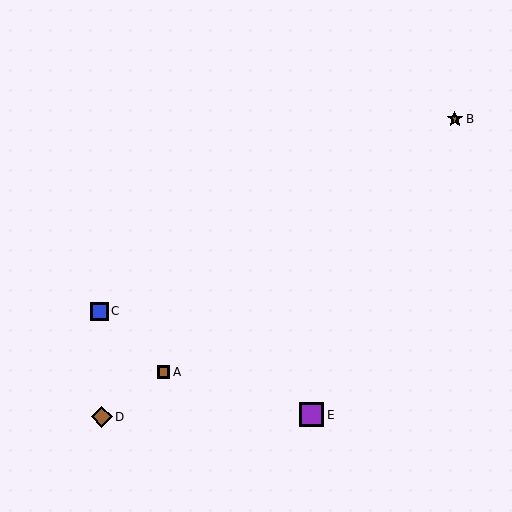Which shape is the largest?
The purple square (labeled E) is the largest.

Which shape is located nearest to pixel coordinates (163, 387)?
The brown square (labeled A) at (164, 372) is nearest to that location.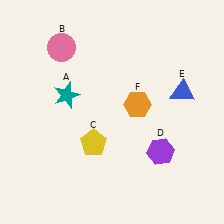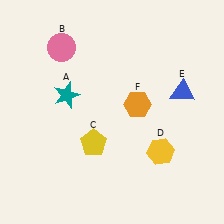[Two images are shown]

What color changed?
The hexagon (D) changed from purple in Image 1 to yellow in Image 2.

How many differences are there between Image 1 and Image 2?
There is 1 difference between the two images.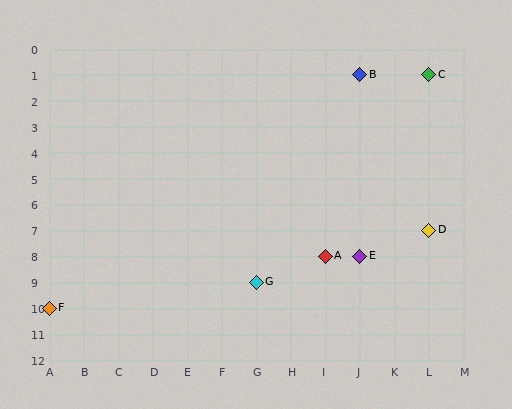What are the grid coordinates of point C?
Point C is at grid coordinates (L, 1).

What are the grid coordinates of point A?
Point A is at grid coordinates (I, 8).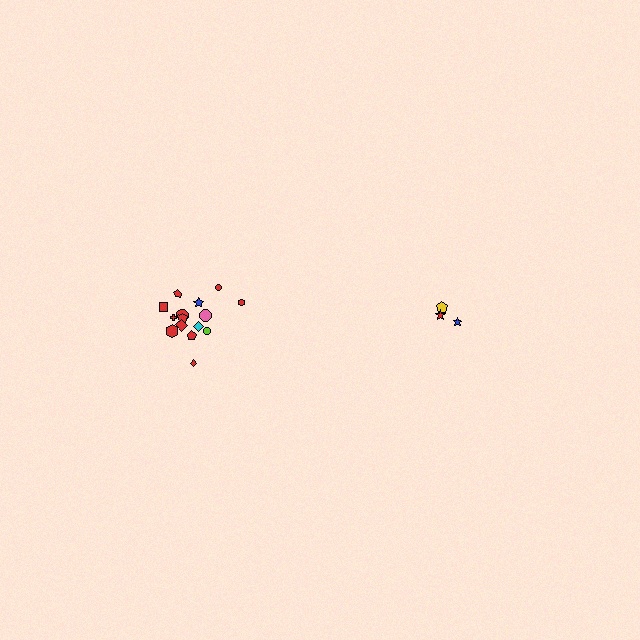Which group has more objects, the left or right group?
The left group.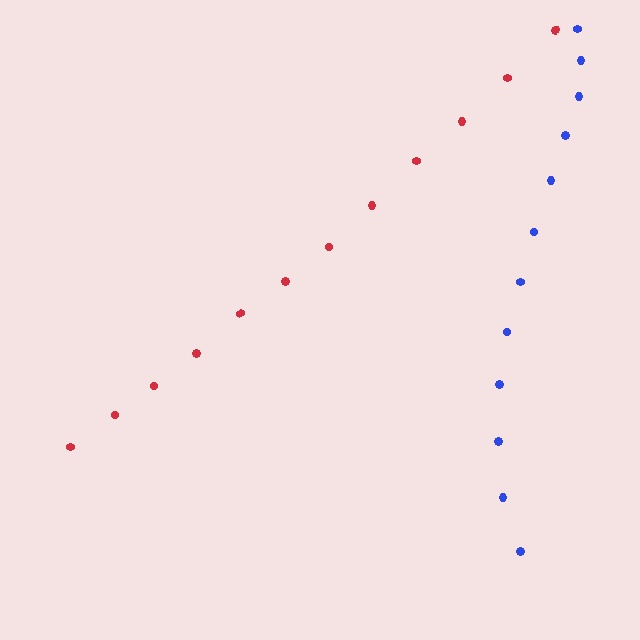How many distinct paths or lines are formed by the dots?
There are 2 distinct paths.